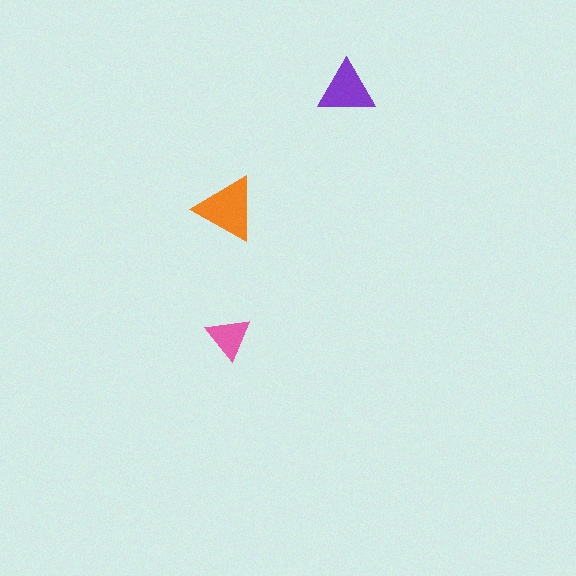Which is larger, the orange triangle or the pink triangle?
The orange one.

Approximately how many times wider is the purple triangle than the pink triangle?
About 1.5 times wider.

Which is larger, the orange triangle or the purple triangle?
The orange one.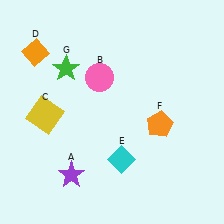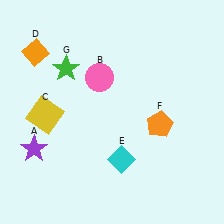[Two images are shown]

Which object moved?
The purple star (A) moved left.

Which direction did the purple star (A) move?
The purple star (A) moved left.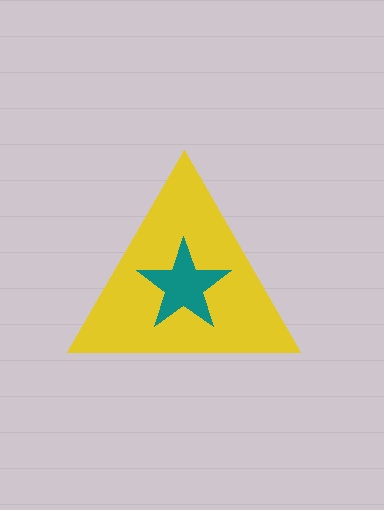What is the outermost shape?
The yellow triangle.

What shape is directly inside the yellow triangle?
The teal star.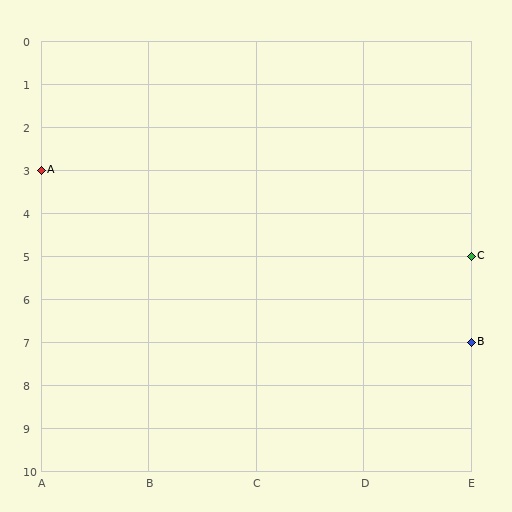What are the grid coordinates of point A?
Point A is at grid coordinates (A, 3).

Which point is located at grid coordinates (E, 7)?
Point B is at (E, 7).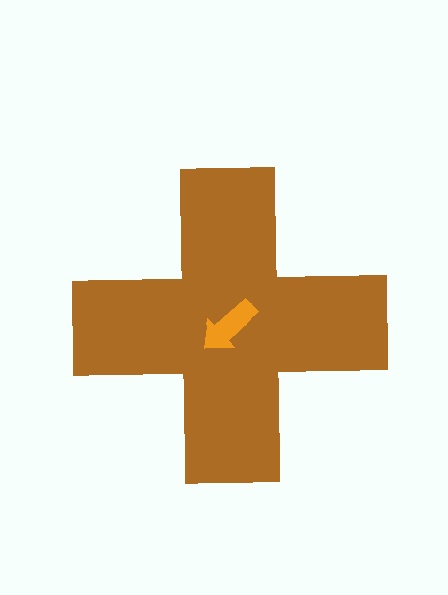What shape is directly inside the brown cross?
The orange arrow.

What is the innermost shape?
The orange arrow.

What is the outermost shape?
The brown cross.